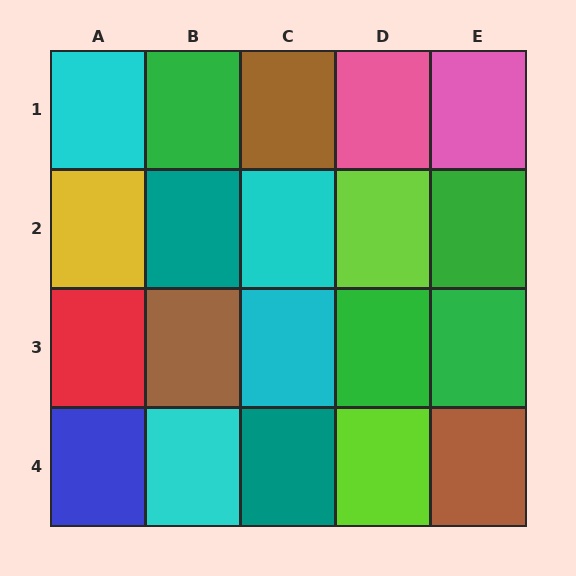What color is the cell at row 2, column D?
Lime.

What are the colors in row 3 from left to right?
Red, brown, cyan, green, green.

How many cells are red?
1 cell is red.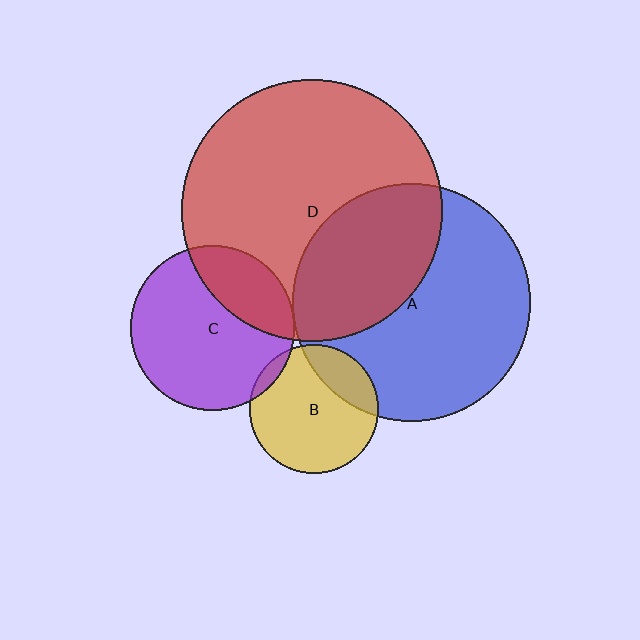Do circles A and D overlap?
Yes.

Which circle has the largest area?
Circle D (red).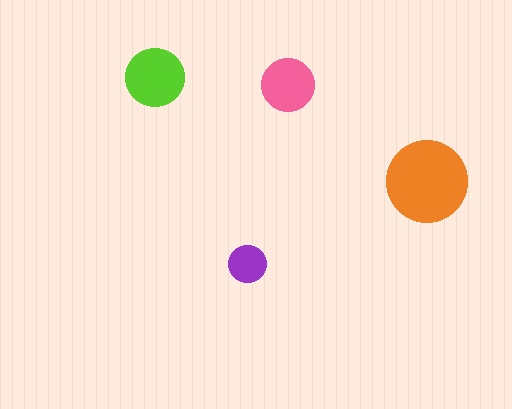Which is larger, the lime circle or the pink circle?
The lime one.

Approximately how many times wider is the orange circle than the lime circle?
About 1.5 times wider.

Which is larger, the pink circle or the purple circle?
The pink one.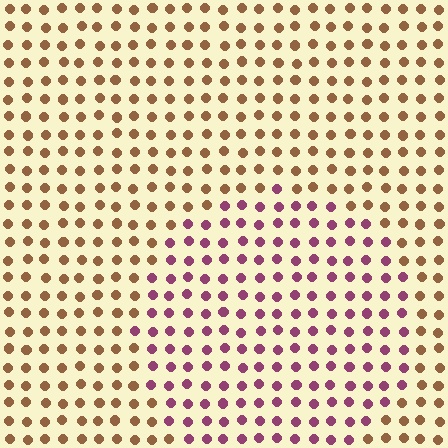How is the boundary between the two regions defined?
The boundary is defined purely by a slight shift in hue (about 62 degrees). Spacing, size, and orientation are identical on both sides.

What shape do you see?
I see a circle.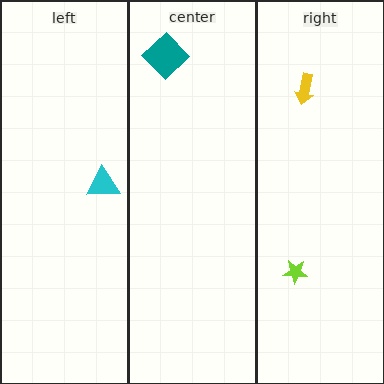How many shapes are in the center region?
1.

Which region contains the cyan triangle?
The left region.